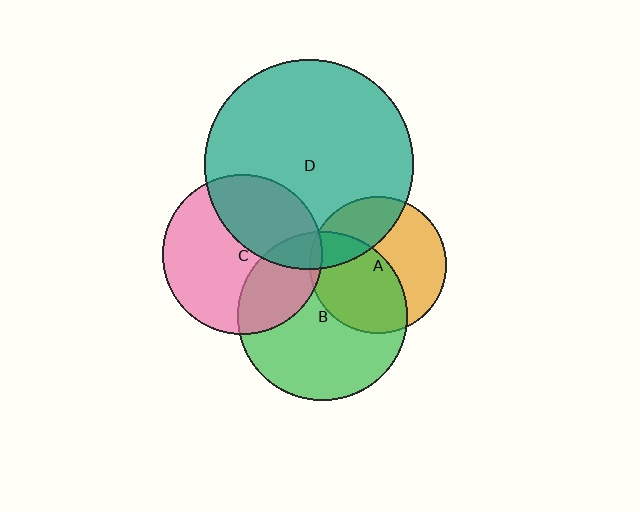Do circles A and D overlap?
Yes.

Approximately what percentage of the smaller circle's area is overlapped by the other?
Approximately 30%.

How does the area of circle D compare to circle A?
Approximately 2.3 times.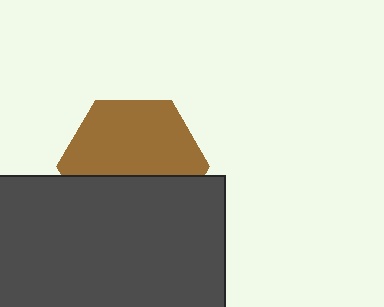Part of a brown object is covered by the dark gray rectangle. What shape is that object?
It is a hexagon.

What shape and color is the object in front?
The object in front is a dark gray rectangle.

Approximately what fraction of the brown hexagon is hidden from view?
Roughly 41% of the brown hexagon is hidden behind the dark gray rectangle.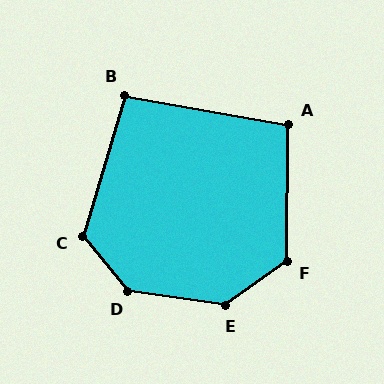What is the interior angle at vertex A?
Approximately 99 degrees (obtuse).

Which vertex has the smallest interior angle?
B, at approximately 97 degrees.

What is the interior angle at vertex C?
Approximately 124 degrees (obtuse).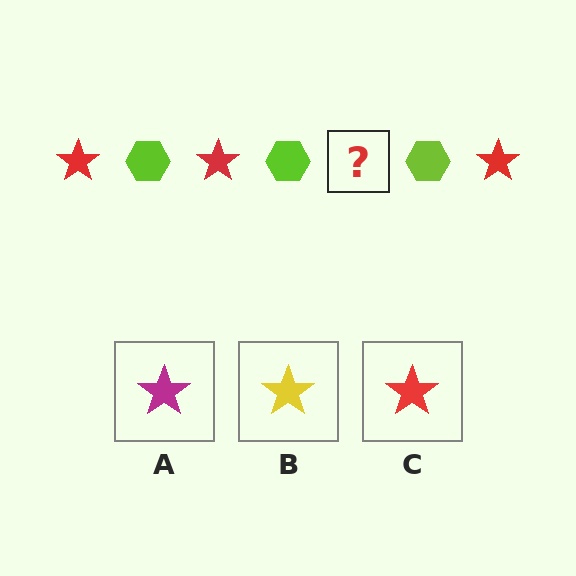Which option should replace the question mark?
Option C.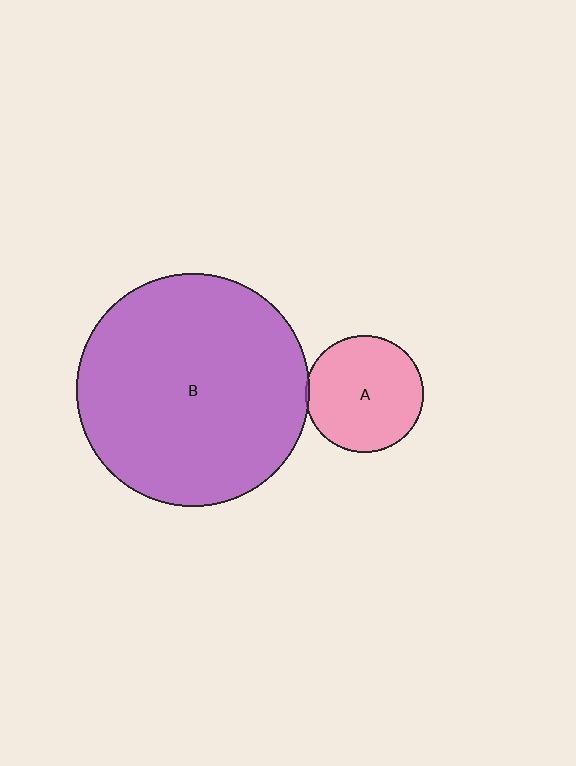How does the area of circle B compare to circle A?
Approximately 3.9 times.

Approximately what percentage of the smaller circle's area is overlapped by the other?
Approximately 5%.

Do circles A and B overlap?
Yes.